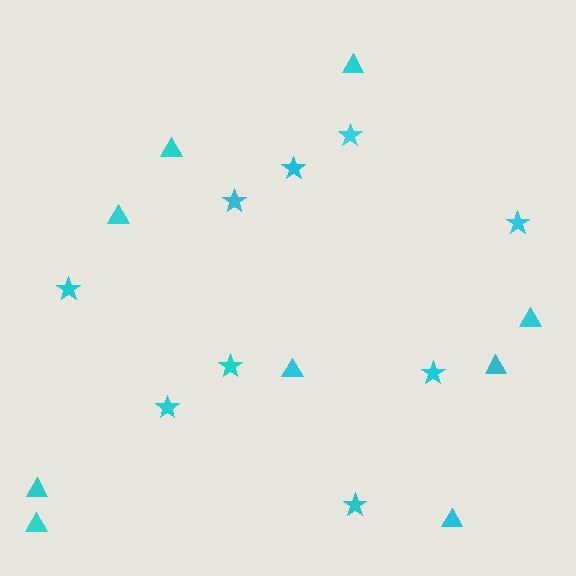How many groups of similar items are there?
There are 2 groups: one group of stars (9) and one group of triangles (9).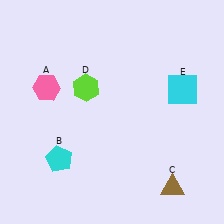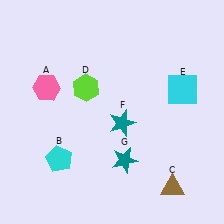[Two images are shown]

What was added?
A teal star (F), a teal star (G) were added in Image 2.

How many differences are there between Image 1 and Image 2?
There are 2 differences between the two images.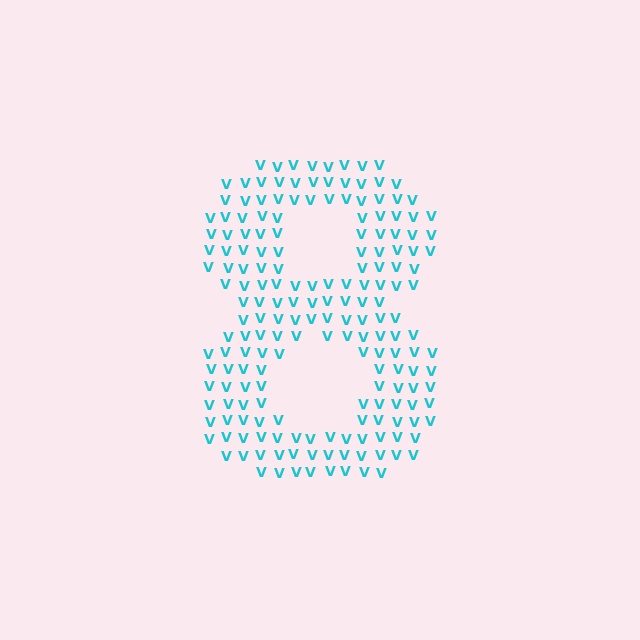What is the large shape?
The large shape is the digit 8.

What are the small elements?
The small elements are letter V's.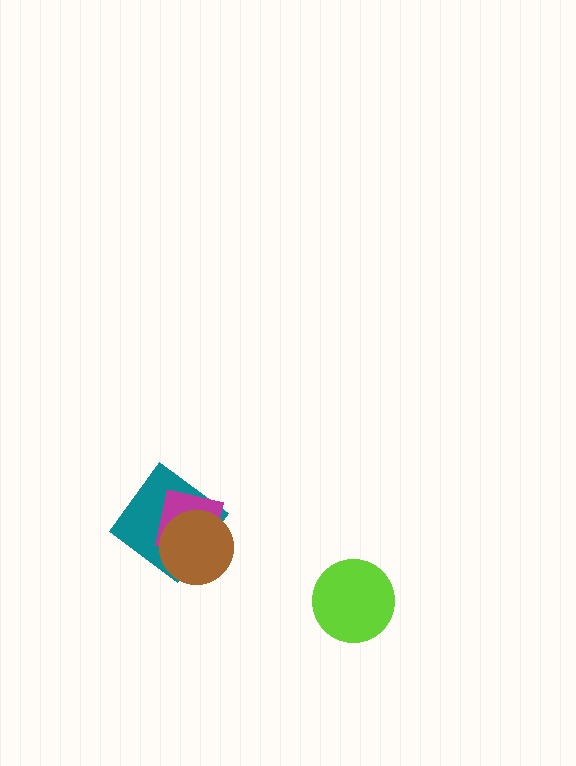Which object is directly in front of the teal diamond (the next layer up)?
The magenta square is directly in front of the teal diamond.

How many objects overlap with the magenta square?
2 objects overlap with the magenta square.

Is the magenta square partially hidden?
Yes, it is partially covered by another shape.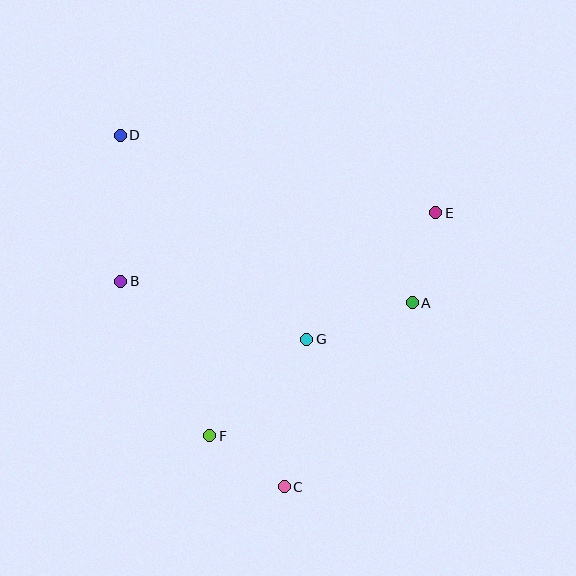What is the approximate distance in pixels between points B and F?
The distance between B and F is approximately 178 pixels.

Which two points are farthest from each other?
Points C and D are farthest from each other.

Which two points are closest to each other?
Points C and F are closest to each other.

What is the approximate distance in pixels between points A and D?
The distance between A and D is approximately 337 pixels.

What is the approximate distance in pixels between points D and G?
The distance between D and G is approximately 277 pixels.